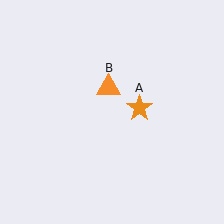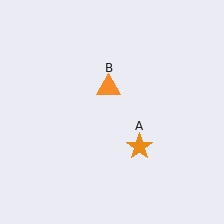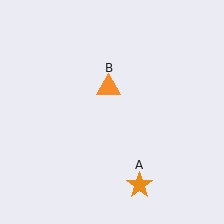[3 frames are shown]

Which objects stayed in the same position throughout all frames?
Orange triangle (object B) remained stationary.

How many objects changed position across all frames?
1 object changed position: orange star (object A).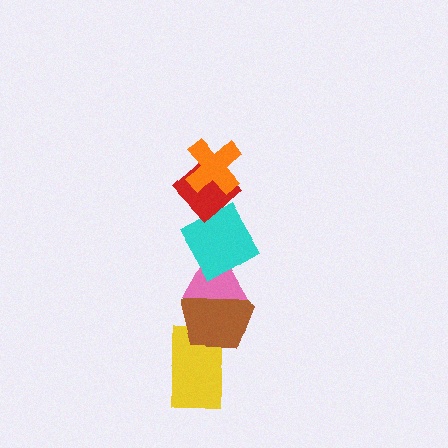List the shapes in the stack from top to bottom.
From top to bottom: the orange cross, the red diamond, the cyan square, the pink triangle, the brown pentagon, the yellow rectangle.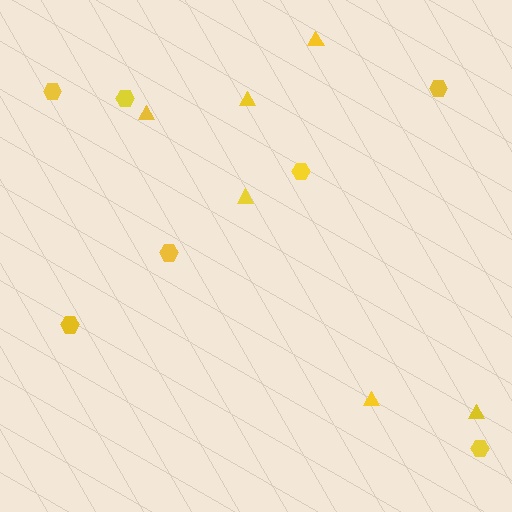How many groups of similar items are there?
There are 2 groups: one group of hexagons (7) and one group of triangles (6).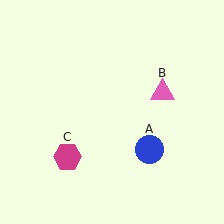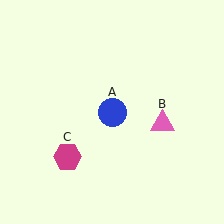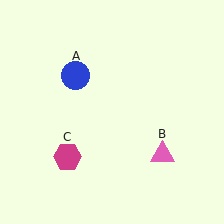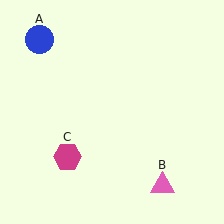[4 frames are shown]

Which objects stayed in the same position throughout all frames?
Magenta hexagon (object C) remained stationary.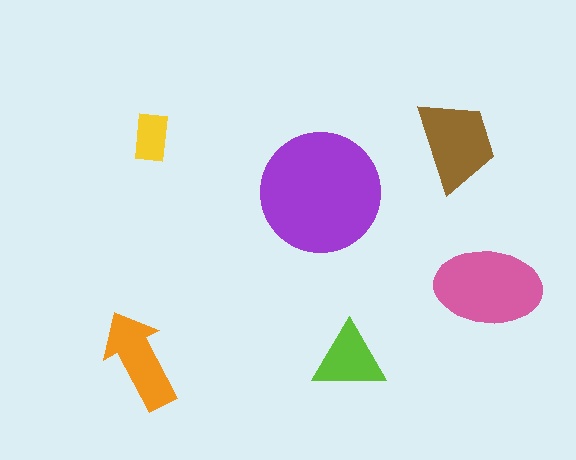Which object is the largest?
The purple circle.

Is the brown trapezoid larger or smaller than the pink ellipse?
Smaller.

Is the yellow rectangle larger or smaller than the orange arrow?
Smaller.